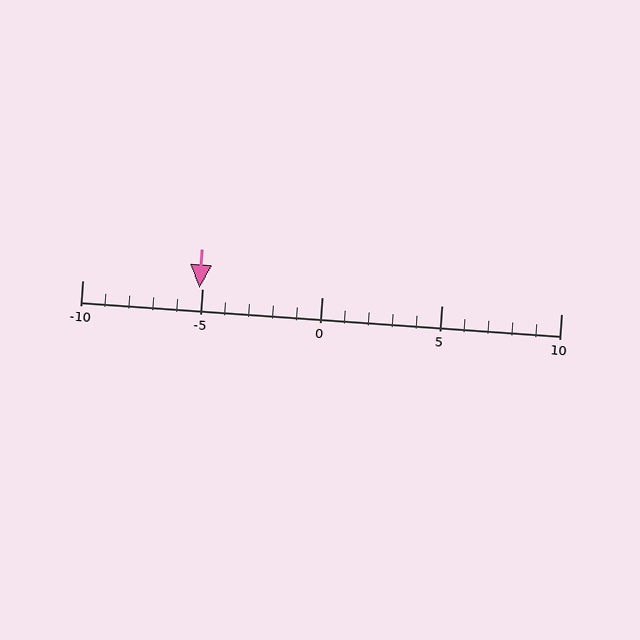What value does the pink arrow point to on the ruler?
The pink arrow points to approximately -5.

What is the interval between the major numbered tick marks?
The major tick marks are spaced 5 units apart.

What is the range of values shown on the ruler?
The ruler shows values from -10 to 10.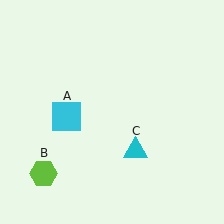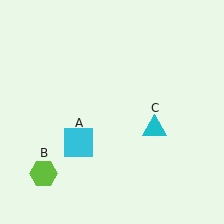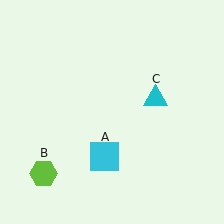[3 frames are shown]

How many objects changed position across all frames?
2 objects changed position: cyan square (object A), cyan triangle (object C).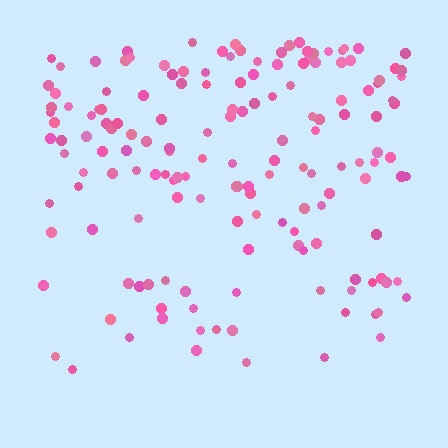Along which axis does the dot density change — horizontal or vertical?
Vertical.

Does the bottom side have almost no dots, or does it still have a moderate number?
Still a moderate number, just noticeably fewer than the top.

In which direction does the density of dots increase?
From bottom to top, with the top side densest.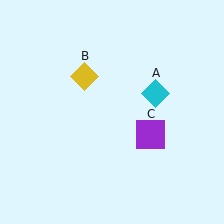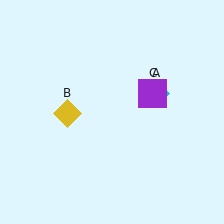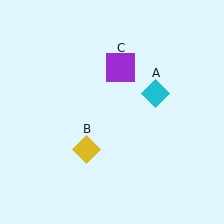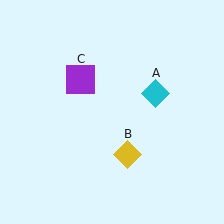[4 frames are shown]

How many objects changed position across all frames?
2 objects changed position: yellow diamond (object B), purple square (object C).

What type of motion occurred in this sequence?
The yellow diamond (object B), purple square (object C) rotated counterclockwise around the center of the scene.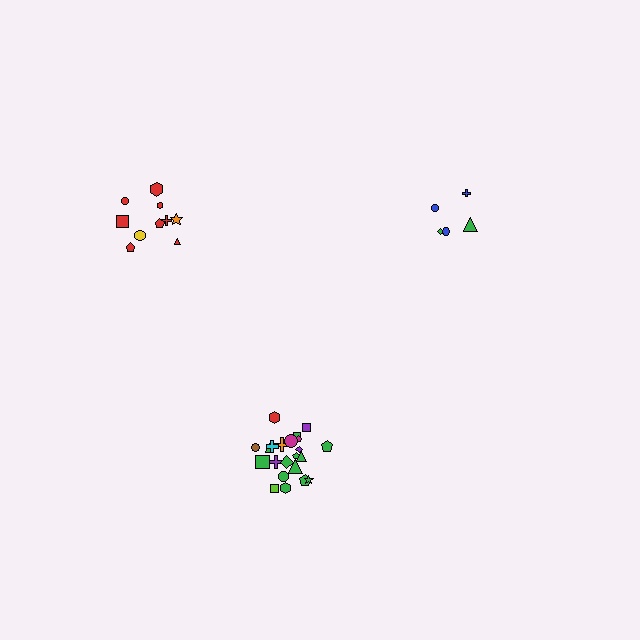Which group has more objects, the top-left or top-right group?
The top-left group.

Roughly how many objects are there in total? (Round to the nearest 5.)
Roughly 35 objects in total.